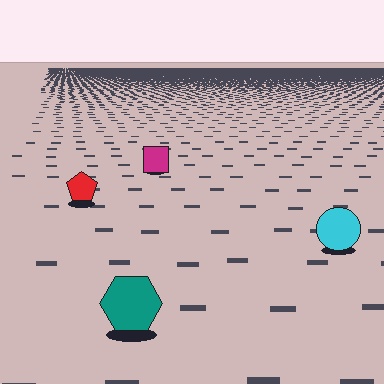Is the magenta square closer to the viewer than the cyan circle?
No. The cyan circle is closer — you can tell from the texture gradient: the ground texture is coarser near it.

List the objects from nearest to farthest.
From nearest to farthest: the teal hexagon, the cyan circle, the red pentagon, the magenta square.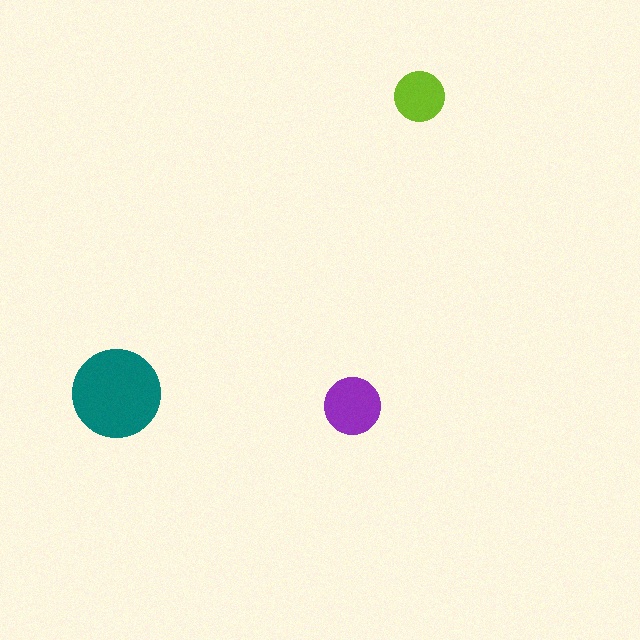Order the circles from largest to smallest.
the teal one, the purple one, the lime one.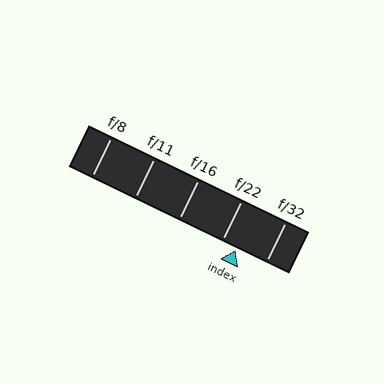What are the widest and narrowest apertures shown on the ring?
The widest aperture shown is f/8 and the narrowest is f/32.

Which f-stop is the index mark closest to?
The index mark is closest to f/22.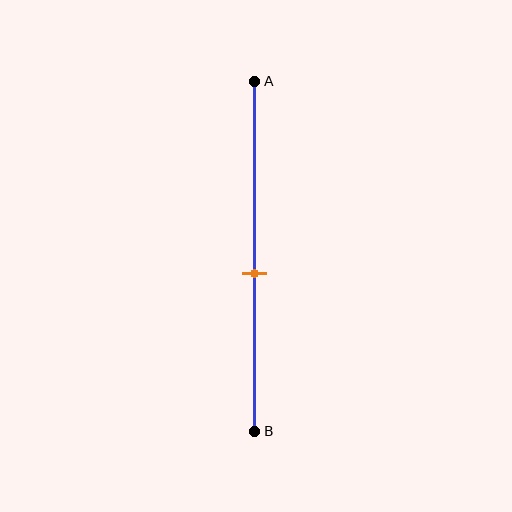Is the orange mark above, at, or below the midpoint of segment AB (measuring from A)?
The orange mark is below the midpoint of segment AB.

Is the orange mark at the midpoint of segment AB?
No, the mark is at about 55% from A, not at the 50% midpoint.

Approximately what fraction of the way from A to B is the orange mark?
The orange mark is approximately 55% of the way from A to B.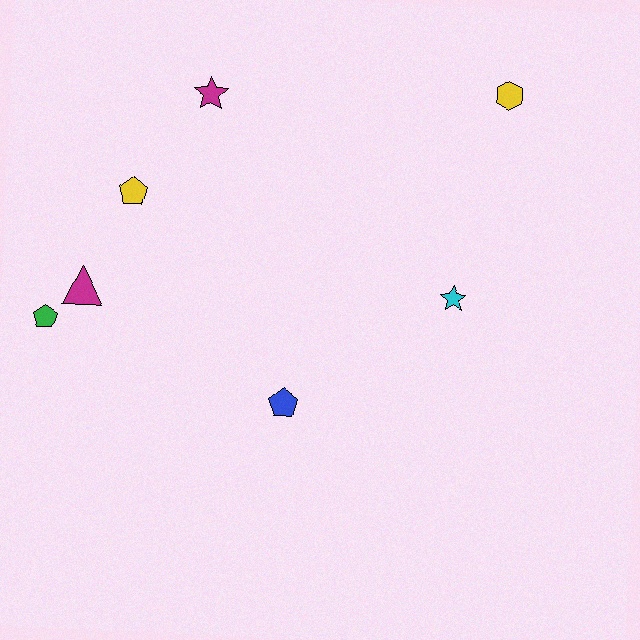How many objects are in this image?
There are 7 objects.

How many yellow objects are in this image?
There are 2 yellow objects.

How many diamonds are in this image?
There are no diamonds.